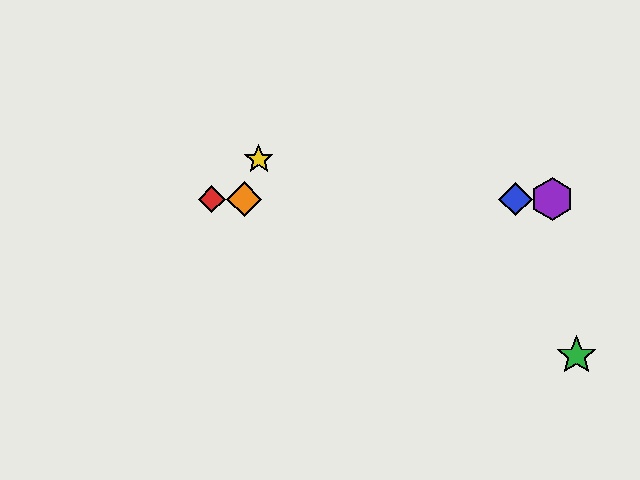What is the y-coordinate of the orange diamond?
The orange diamond is at y≈199.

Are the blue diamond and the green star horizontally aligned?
No, the blue diamond is at y≈199 and the green star is at y≈355.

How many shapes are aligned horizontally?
4 shapes (the red diamond, the blue diamond, the purple hexagon, the orange diamond) are aligned horizontally.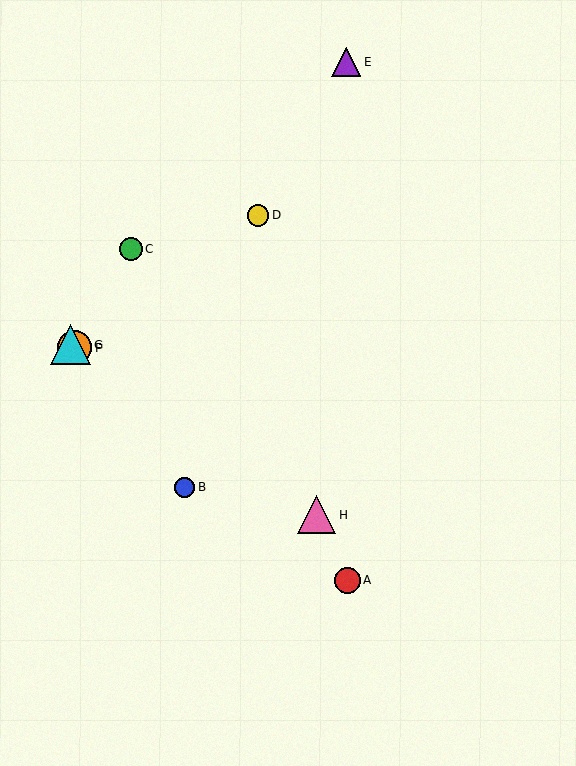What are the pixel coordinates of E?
Object E is at (347, 62).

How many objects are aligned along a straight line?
3 objects (F, G, H) are aligned along a straight line.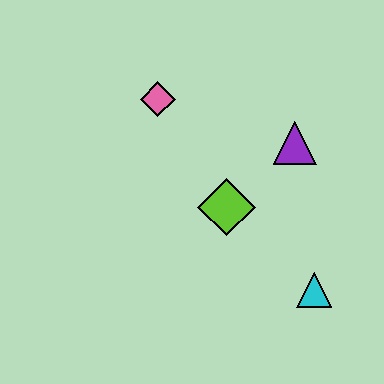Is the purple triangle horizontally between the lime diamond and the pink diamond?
No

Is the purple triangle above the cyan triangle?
Yes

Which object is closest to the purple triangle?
The lime diamond is closest to the purple triangle.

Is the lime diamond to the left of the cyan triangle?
Yes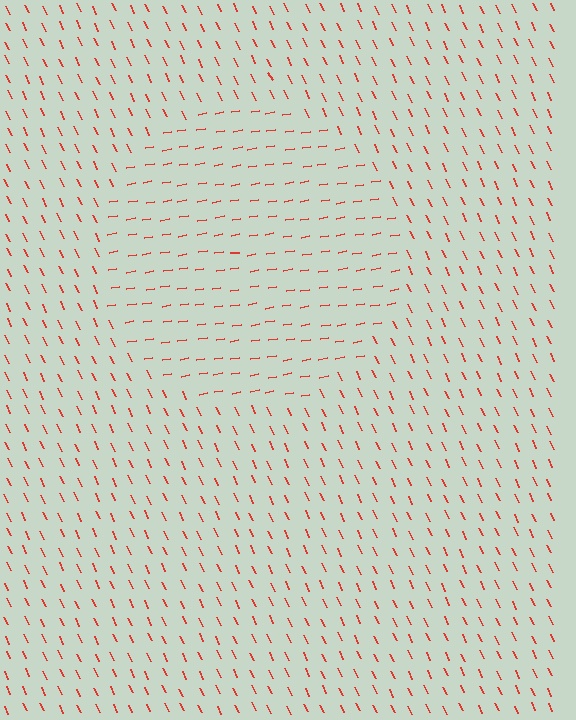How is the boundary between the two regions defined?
The boundary is defined purely by a change in line orientation (approximately 73 degrees difference). All lines are the same color and thickness.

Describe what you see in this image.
The image is filled with small red line segments. A circle region in the image has lines oriented differently from the surrounding lines, creating a visible texture boundary.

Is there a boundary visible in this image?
Yes, there is a texture boundary formed by a change in line orientation.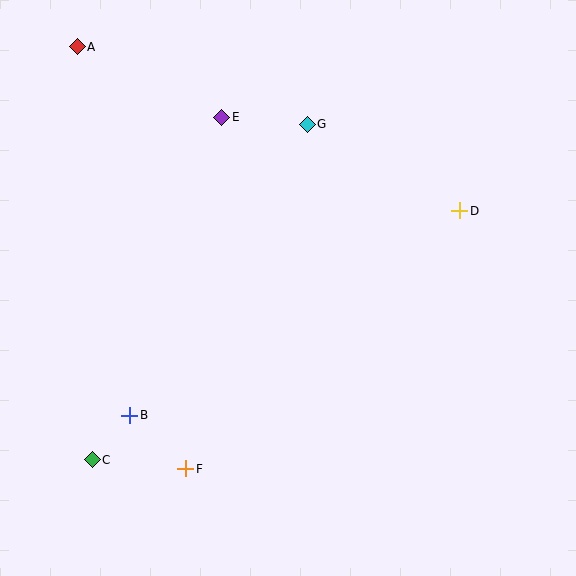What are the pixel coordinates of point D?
Point D is at (460, 211).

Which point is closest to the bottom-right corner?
Point D is closest to the bottom-right corner.